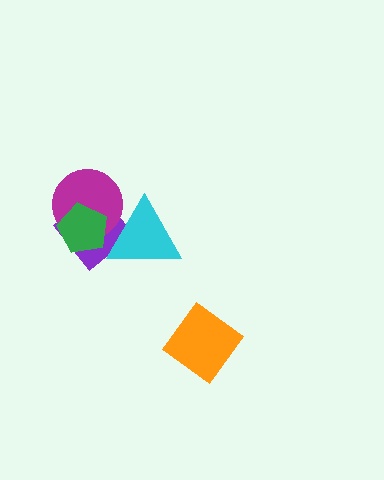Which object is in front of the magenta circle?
The green pentagon is in front of the magenta circle.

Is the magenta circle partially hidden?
Yes, it is partially covered by another shape.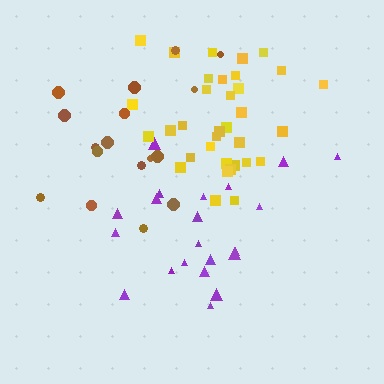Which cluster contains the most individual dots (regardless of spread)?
Yellow (34).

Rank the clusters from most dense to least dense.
yellow, purple, brown.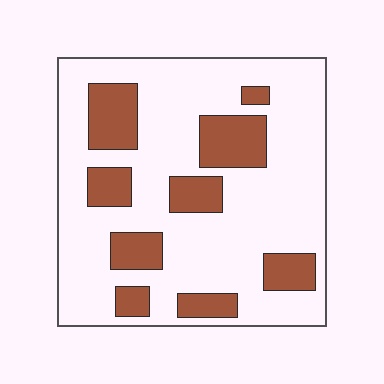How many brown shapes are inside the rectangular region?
9.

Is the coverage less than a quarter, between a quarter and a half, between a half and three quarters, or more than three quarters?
Less than a quarter.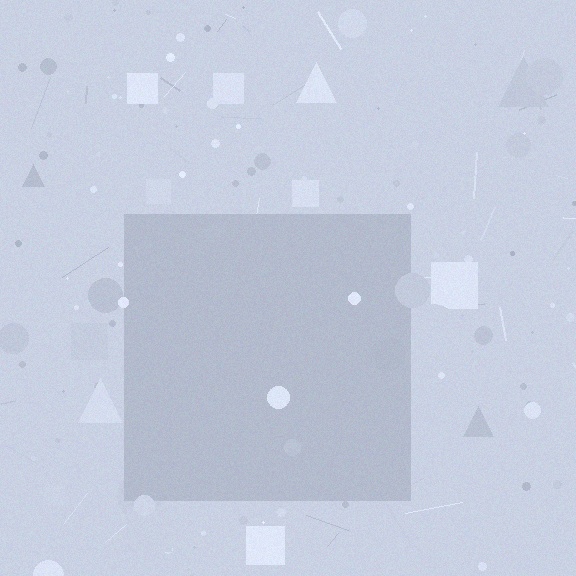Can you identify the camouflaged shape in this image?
The camouflaged shape is a square.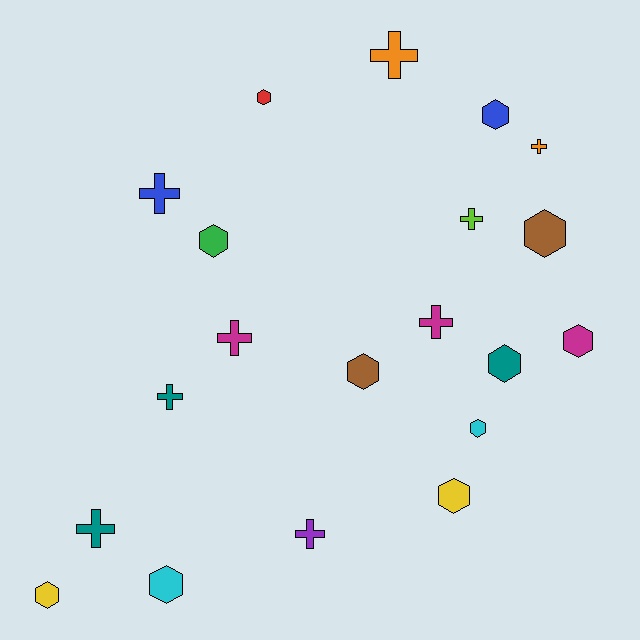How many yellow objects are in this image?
There are 2 yellow objects.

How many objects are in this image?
There are 20 objects.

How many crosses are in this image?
There are 9 crosses.